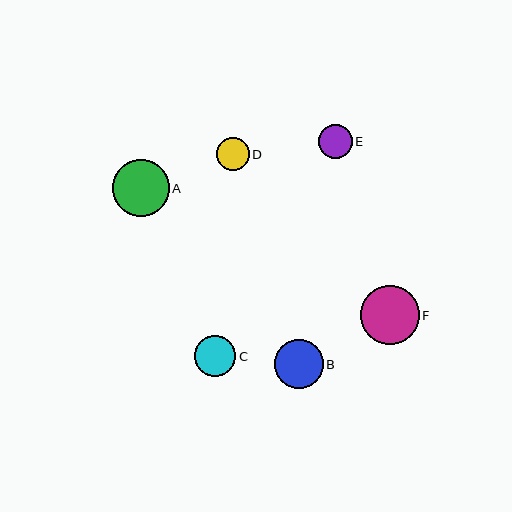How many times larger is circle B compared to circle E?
Circle B is approximately 1.5 times the size of circle E.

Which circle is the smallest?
Circle D is the smallest with a size of approximately 33 pixels.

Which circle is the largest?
Circle F is the largest with a size of approximately 59 pixels.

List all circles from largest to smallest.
From largest to smallest: F, A, B, C, E, D.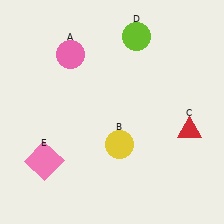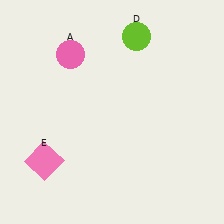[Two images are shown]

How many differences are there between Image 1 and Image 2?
There are 2 differences between the two images.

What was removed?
The yellow circle (B), the red triangle (C) were removed in Image 2.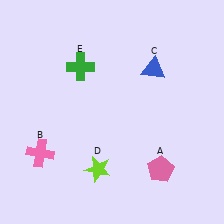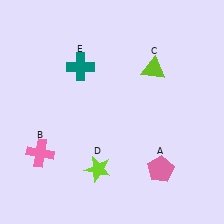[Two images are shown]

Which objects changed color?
C changed from blue to lime. E changed from green to teal.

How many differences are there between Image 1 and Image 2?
There are 2 differences between the two images.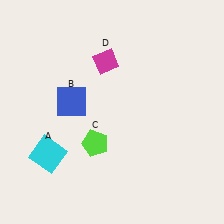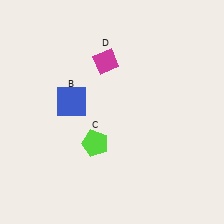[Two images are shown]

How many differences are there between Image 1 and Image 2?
There is 1 difference between the two images.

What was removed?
The cyan square (A) was removed in Image 2.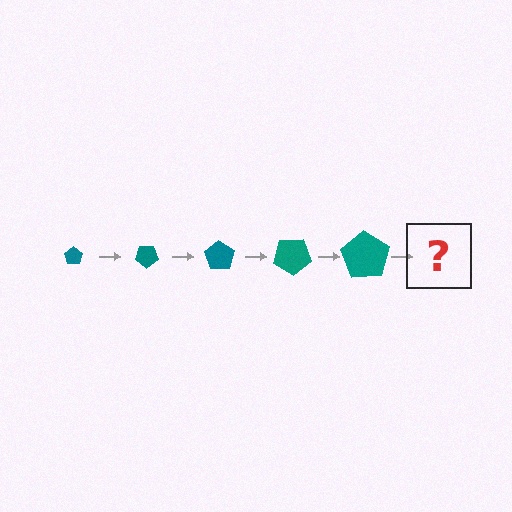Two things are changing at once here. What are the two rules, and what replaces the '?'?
The two rules are that the pentagon grows larger each step and it rotates 35 degrees each step. The '?' should be a pentagon, larger than the previous one and rotated 175 degrees from the start.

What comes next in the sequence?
The next element should be a pentagon, larger than the previous one and rotated 175 degrees from the start.